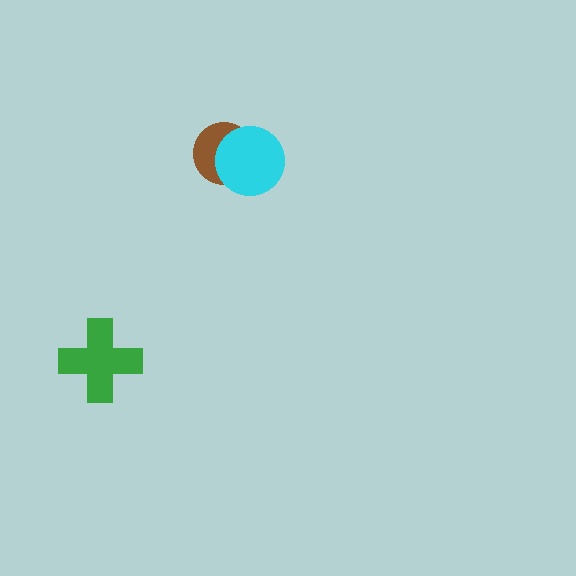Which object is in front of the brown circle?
The cyan circle is in front of the brown circle.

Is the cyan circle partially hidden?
No, no other shape covers it.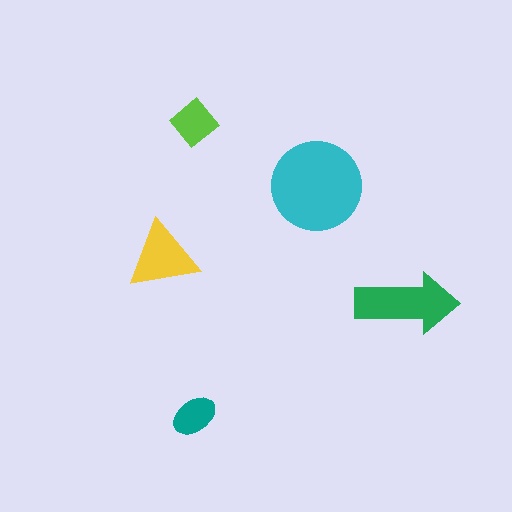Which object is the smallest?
The teal ellipse.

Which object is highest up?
The lime diamond is topmost.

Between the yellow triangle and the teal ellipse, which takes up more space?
The yellow triangle.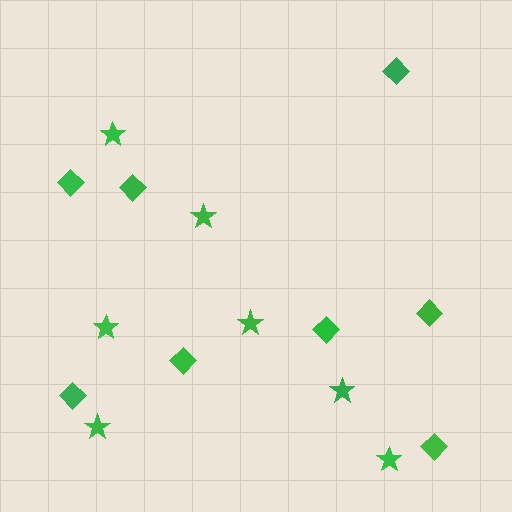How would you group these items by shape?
There are 2 groups: one group of stars (7) and one group of diamonds (8).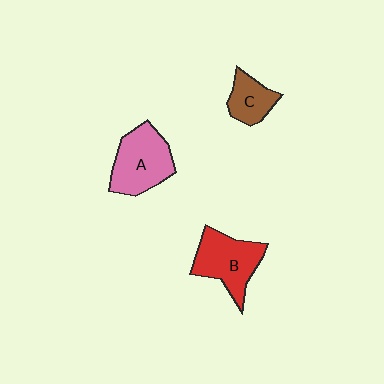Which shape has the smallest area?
Shape C (brown).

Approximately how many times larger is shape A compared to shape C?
Approximately 1.9 times.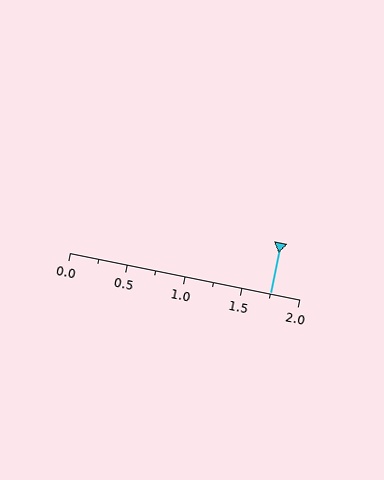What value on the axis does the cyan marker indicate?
The marker indicates approximately 1.75.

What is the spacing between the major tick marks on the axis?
The major ticks are spaced 0.5 apart.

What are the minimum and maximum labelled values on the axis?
The axis runs from 0.0 to 2.0.